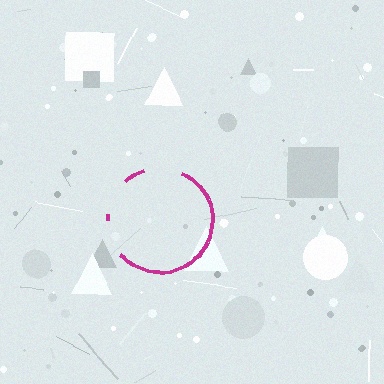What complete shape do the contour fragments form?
The contour fragments form a circle.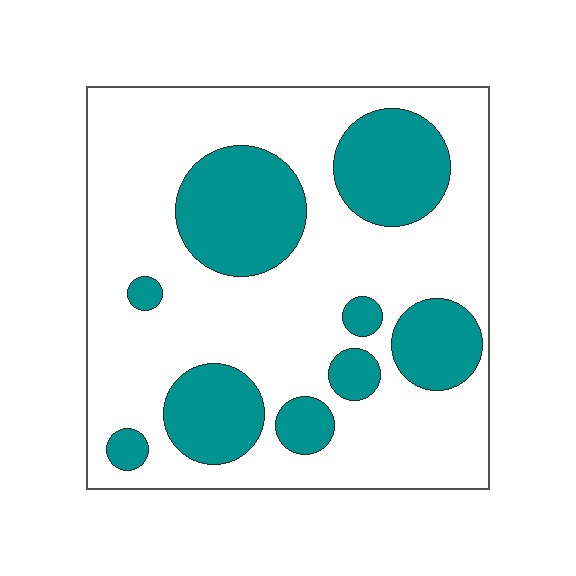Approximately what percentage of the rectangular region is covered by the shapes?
Approximately 30%.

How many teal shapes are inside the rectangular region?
9.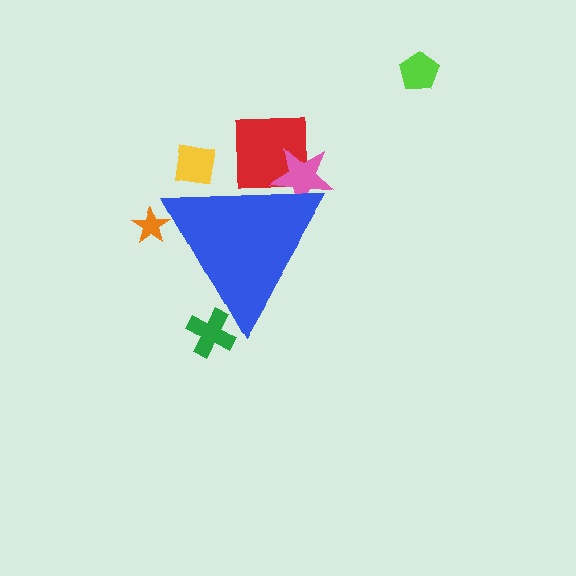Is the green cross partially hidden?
Yes, the green cross is partially hidden behind the blue triangle.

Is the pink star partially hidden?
Yes, the pink star is partially hidden behind the blue triangle.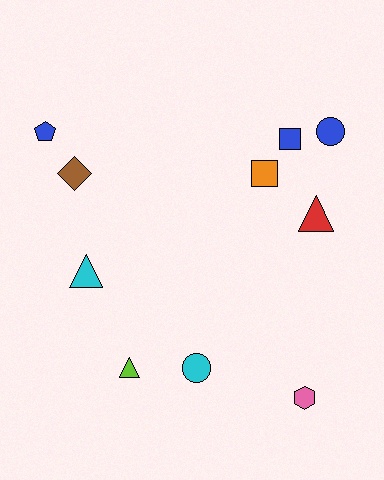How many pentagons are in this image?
There is 1 pentagon.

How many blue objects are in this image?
There are 3 blue objects.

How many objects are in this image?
There are 10 objects.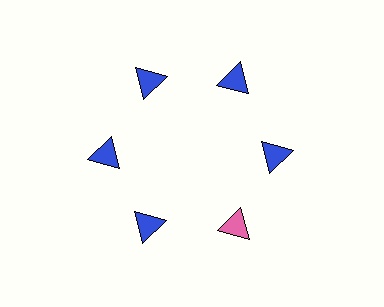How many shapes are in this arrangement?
There are 6 shapes arranged in a ring pattern.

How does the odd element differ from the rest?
It has a different color: pink instead of blue.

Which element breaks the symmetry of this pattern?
The pink triangle at roughly the 5 o'clock position breaks the symmetry. All other shapes are blue triangles.